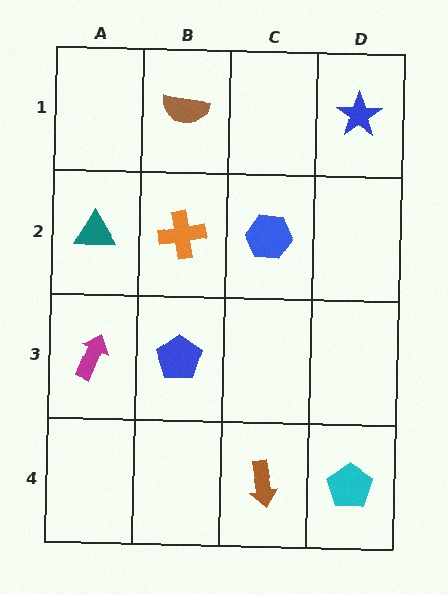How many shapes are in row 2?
3 shapes.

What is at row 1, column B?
A brown semicircle.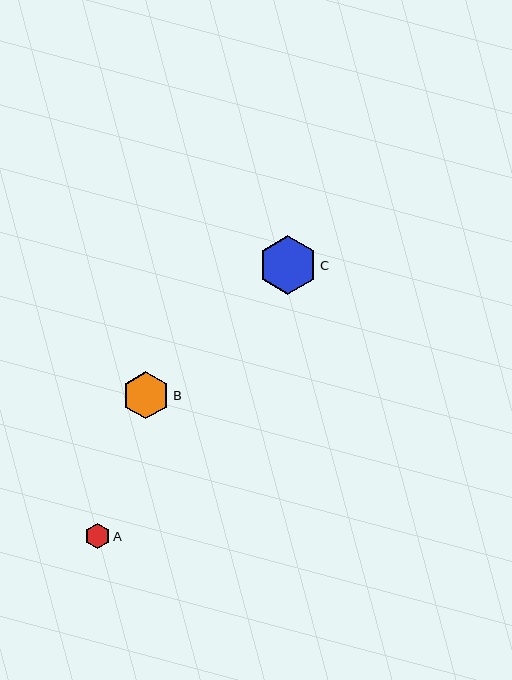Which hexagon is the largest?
Hexagon C is the largest with a size of approximately 59 pixels.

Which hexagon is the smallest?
Hexagon A is the smallest with a size of approximately 26 pixels.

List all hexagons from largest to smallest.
From largest to smallest: C, B, A.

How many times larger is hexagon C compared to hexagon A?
Hexagon C is approximately 2.3 times the size of hexagon A.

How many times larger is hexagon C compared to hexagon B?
Hexagon C is approximately 1.2 times the size of hexagon B.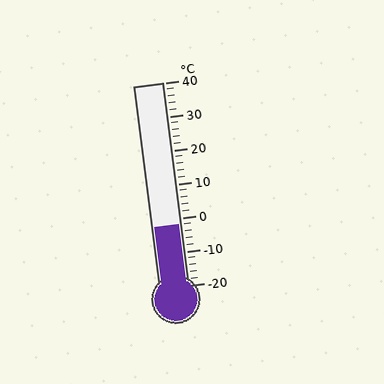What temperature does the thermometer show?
The thermometer shows approximately -2°C.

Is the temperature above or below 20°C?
The temperature is below 20°C.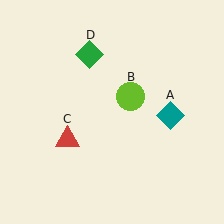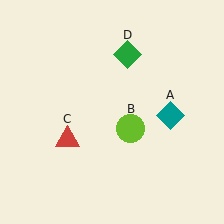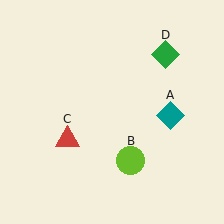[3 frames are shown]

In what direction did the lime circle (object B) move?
The lime circle (object B) moved down.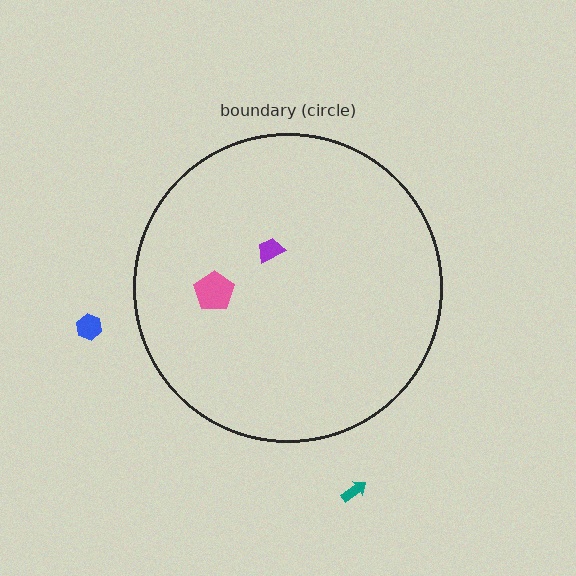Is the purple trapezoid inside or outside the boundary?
Inside.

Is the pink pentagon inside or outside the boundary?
Inside.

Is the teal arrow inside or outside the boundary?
Outside.